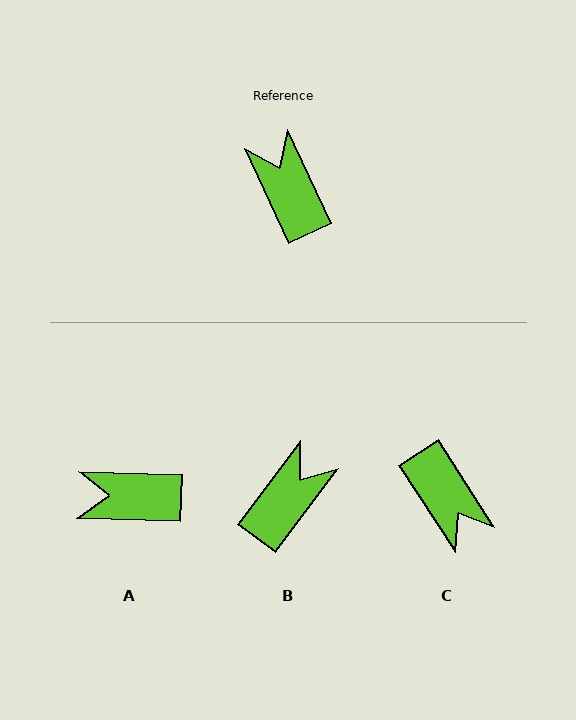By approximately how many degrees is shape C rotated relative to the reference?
Approximately 172 degrees clockwise.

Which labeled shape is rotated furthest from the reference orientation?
C, about 172 degrees away.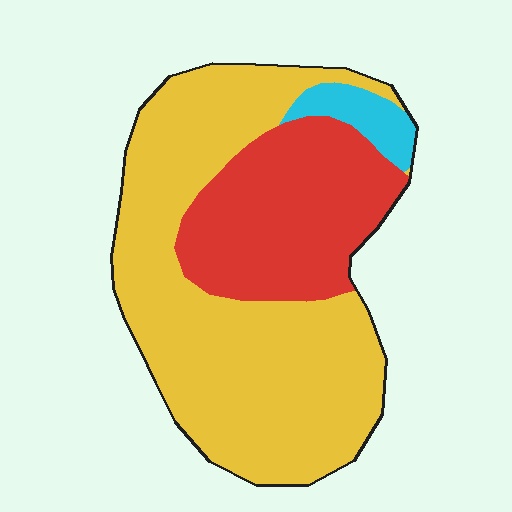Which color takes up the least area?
Cyan, at roughly 5%.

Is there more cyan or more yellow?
Yellow.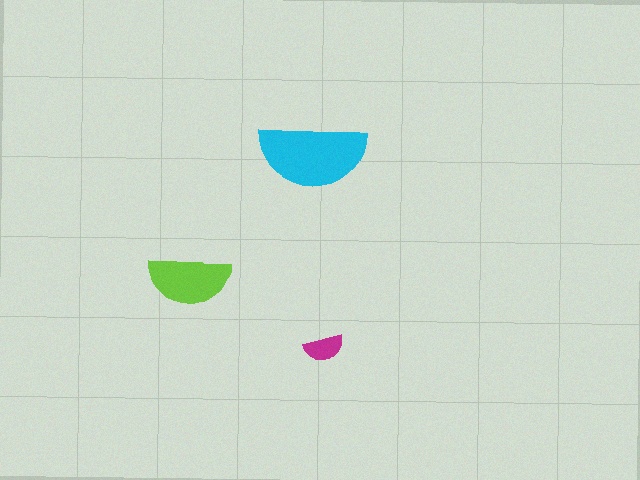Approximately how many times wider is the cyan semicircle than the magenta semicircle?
About 2.5 times wider.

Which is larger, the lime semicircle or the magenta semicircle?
The lime one.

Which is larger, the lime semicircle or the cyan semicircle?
The cyan one.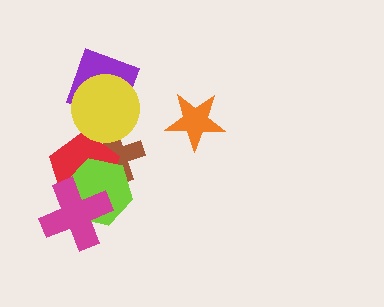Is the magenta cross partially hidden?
No, no other shape covers it.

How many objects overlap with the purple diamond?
1 object overlaps with the purple diamond.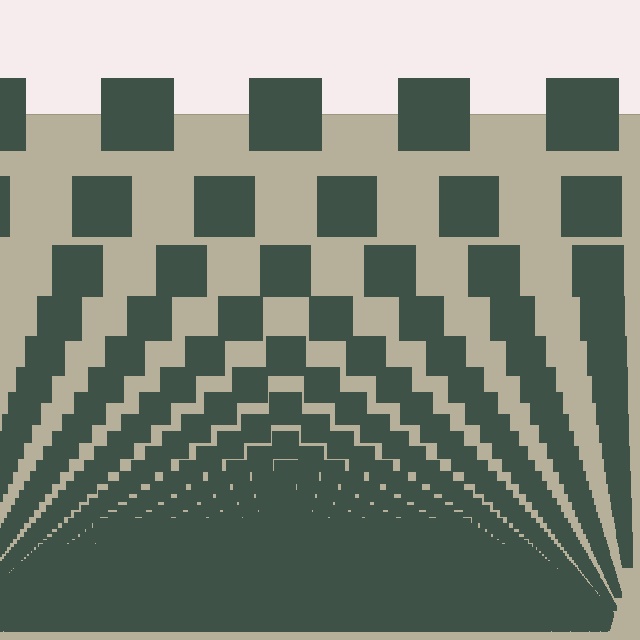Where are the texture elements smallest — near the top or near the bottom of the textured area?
Near the bottom.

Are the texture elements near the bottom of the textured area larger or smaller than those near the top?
Smaller. The gradient is inverted — elements near the bottom are smaller and denser.